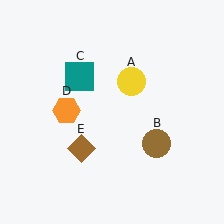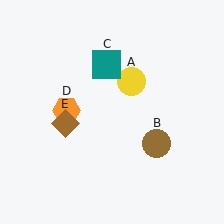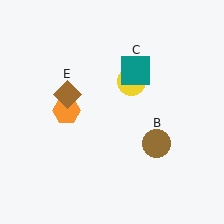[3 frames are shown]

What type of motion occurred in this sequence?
The teal square (object C), brown diamond (object E) rotated clockwise around the center of the scene.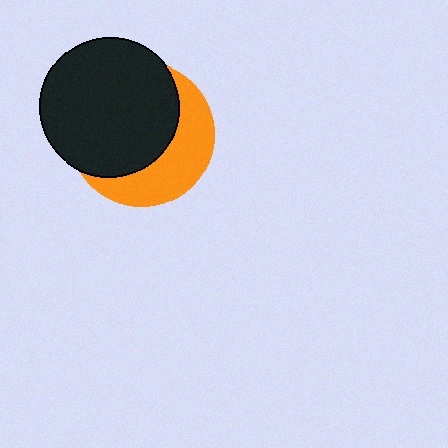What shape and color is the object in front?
The object in front is a black circle.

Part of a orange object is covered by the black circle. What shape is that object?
It is a circle.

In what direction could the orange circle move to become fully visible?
The orange circle could move toward the lower-right. That would shift it out from behind the black circle entirely.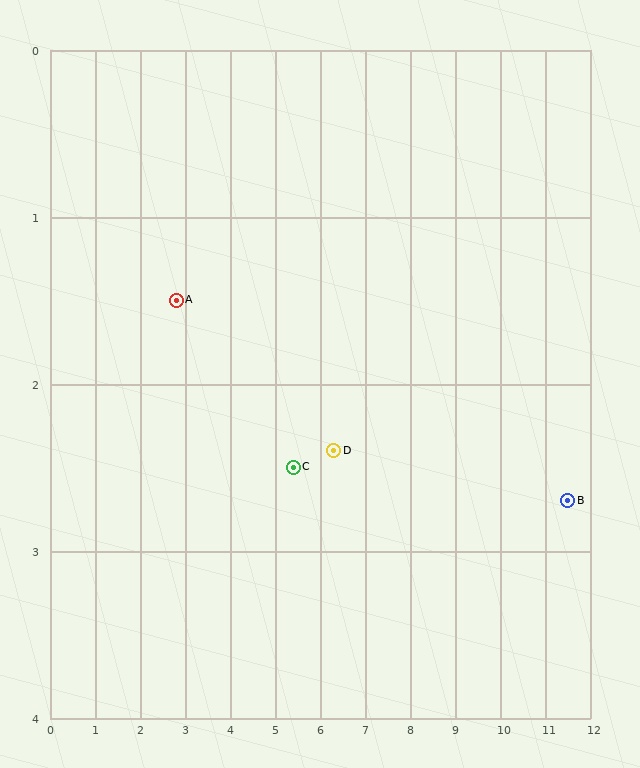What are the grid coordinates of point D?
Point D is at approximately (6.3, 2.4).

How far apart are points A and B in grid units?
Points A and B are about 8.8 grid units apart.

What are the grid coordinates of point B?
Point B is at approximately (11.5, 2.7).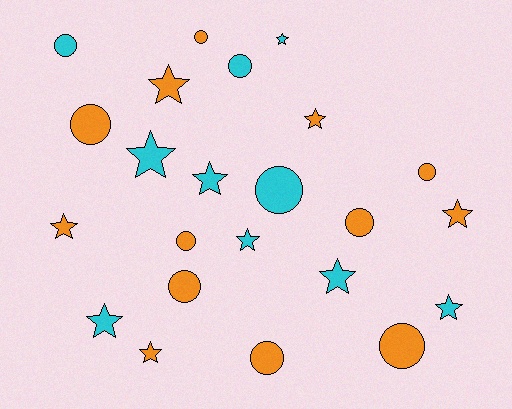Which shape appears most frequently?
Star, with 12 objects.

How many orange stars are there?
There are 5 orange stars.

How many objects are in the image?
There are 23 objects.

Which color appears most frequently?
Orange, with 13 objects.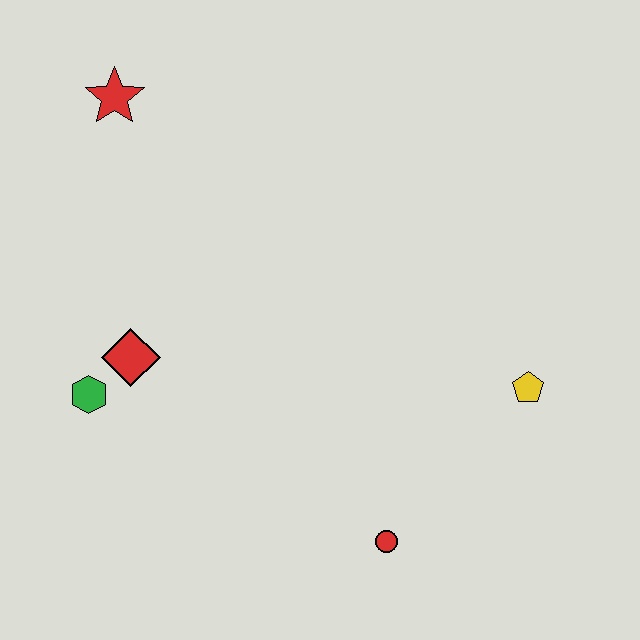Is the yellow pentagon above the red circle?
Yes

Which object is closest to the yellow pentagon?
The red circle is closest to the yellow pentagon.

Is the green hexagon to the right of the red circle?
No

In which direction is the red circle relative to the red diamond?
The red circle is to the right of the red diamond.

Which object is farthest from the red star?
The red circle is farthest from the red star.